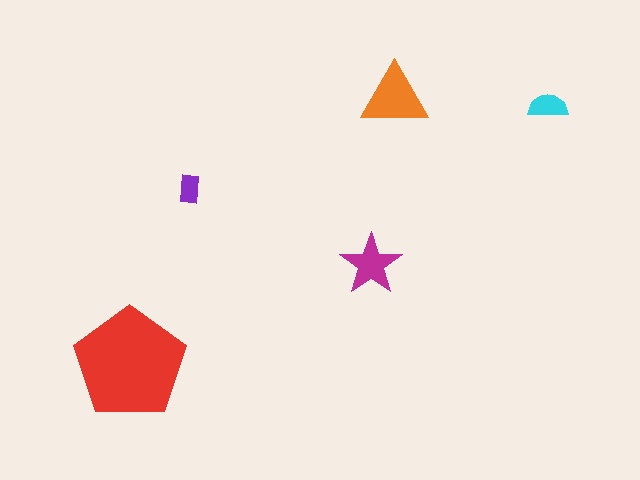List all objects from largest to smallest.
The red pentagon, the orange triangle, the magenta star, the cyan semicircle, the purple rectangle.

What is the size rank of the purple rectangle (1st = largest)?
5th.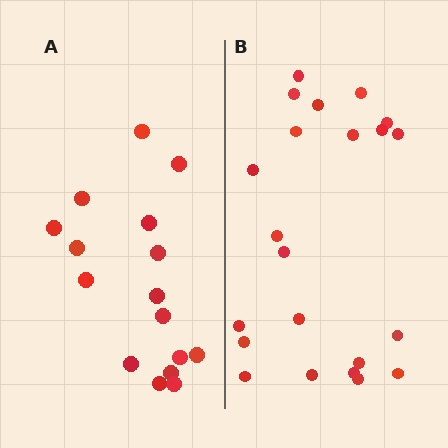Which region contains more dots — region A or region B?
Region B (the right region) has more dots.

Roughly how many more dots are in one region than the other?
Region B has about 6 more dots than region A.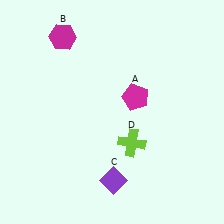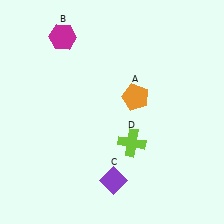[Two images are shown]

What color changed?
The pentagon (A) changed from magenta in Image 1 to orange in Image 2.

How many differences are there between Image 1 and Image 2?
There is 1 difference between the two images.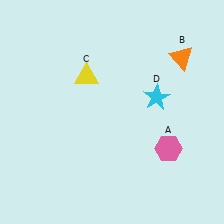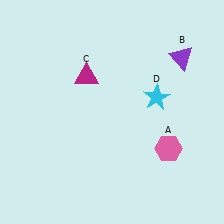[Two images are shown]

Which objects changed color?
B changed from orange to purple. C changed from yellow to magenta.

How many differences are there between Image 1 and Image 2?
There are 2 differences between the two images.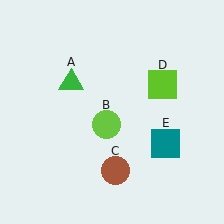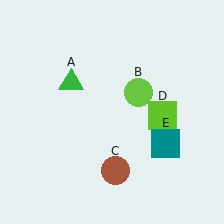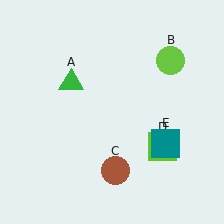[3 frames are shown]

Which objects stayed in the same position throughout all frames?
Green triangle (object A) and brown circle (object C) and teal square (object E) remained stationary.